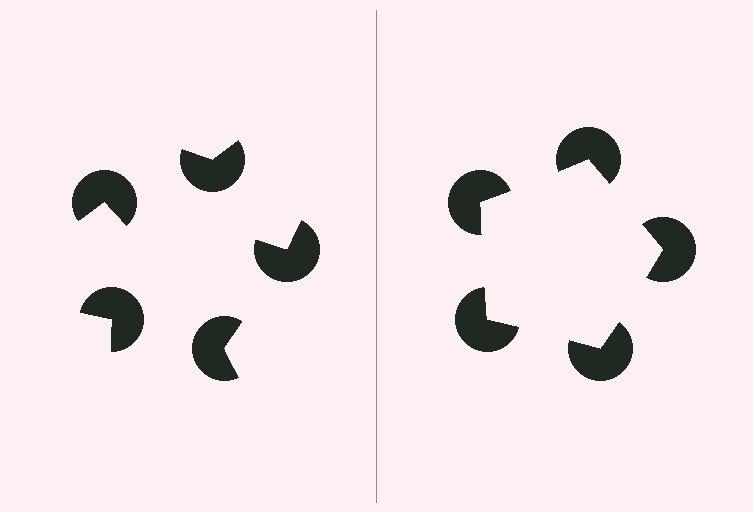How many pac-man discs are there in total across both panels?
10 — 5 on each side.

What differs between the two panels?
The pac-man discs are positioned identically on both sides; only the wedge orientations differ. On the right they align to a pentagon; on the left they are misaligned.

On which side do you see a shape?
An illusory pentagon appears on the right side. On the left side the wedge cuts are rotated, so no coherent shape forms.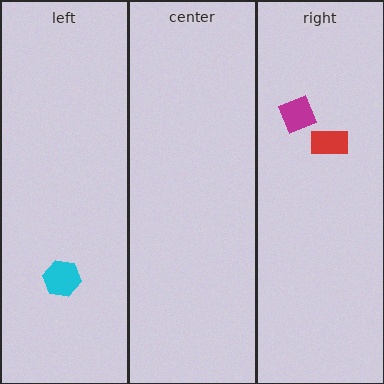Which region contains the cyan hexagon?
The left region.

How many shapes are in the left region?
1.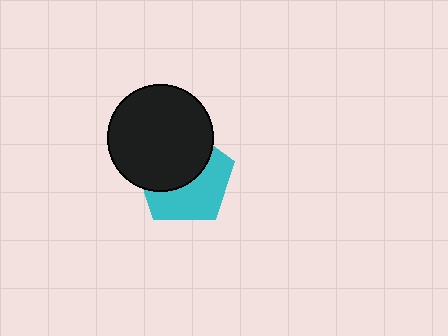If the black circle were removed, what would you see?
You would see the complete cyan pentagon.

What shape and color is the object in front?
The object in front is a black circle.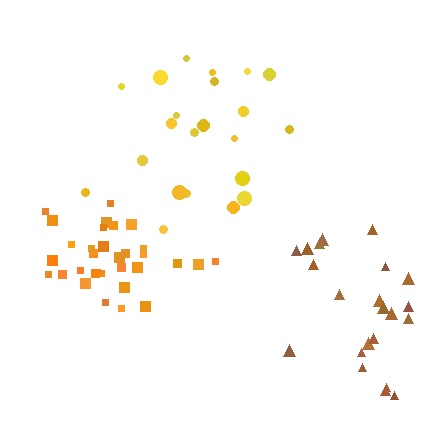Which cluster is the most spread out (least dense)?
Yellow.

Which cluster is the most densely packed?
Orange.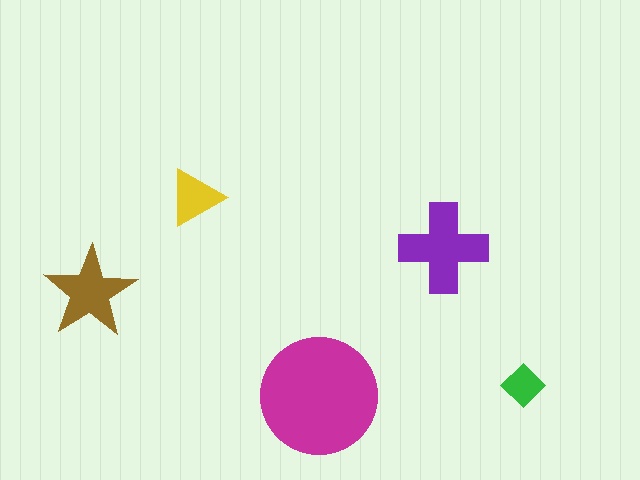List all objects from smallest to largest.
The green diamond, the yellow triangle, the brown star, the purple cross, the magenta circle.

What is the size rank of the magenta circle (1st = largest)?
1st.